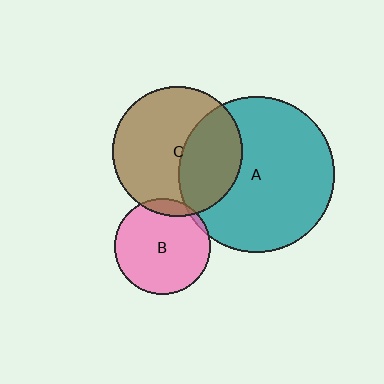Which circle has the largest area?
Circle A (teal).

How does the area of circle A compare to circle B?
Approximately 2.6 times.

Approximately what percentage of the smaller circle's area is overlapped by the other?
Approximately 10%.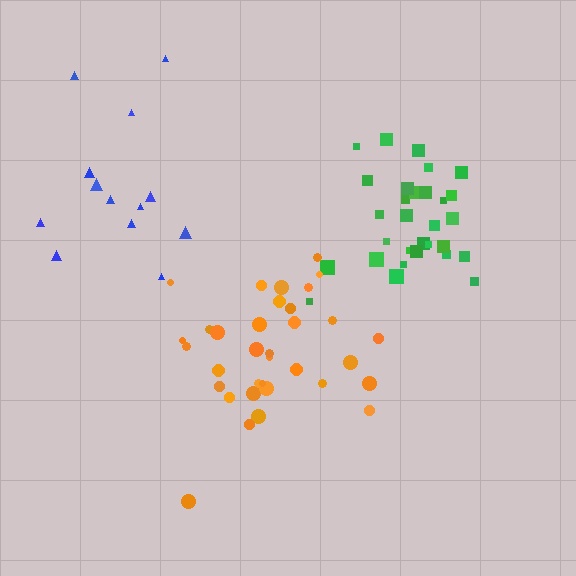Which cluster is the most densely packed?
Green.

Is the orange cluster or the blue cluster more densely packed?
Orange.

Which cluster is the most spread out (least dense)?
Blue.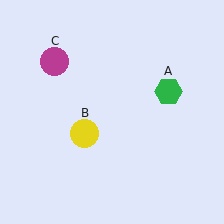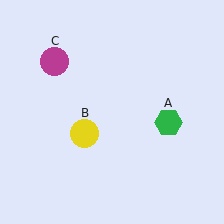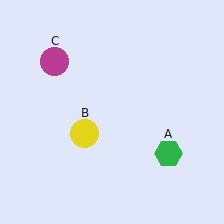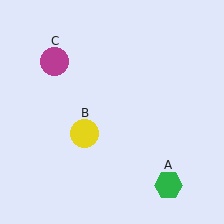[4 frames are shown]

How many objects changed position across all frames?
1 object changed position: green hexagon (object A).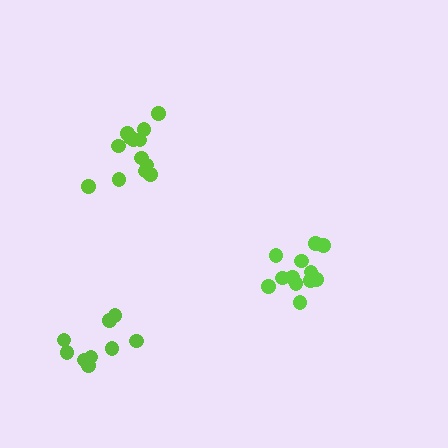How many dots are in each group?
Group 1: 9 dots, Group 2: 12 dots, Group 3: 13 dots (34 total).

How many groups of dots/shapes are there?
There are 3 groups.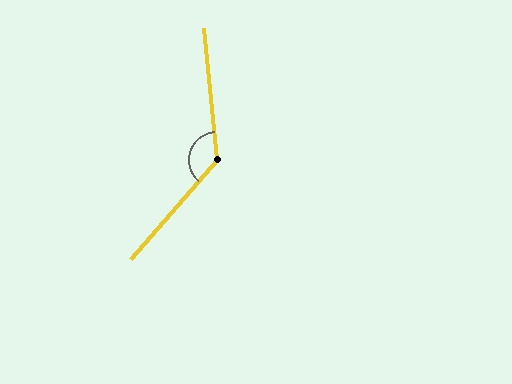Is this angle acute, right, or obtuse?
It is obtuse.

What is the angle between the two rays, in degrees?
Approximately 134 degrees.